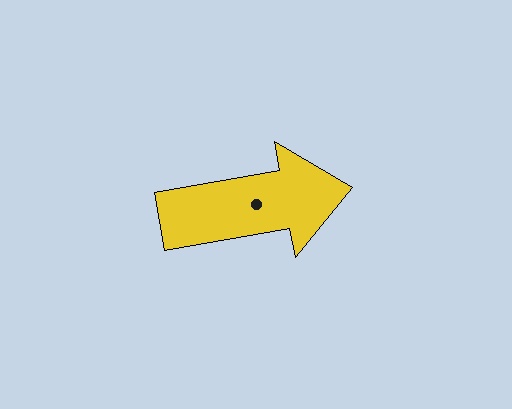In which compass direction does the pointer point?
East.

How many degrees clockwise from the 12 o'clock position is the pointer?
Approximately 80 degrees.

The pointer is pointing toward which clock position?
Roughly 3 o'clock.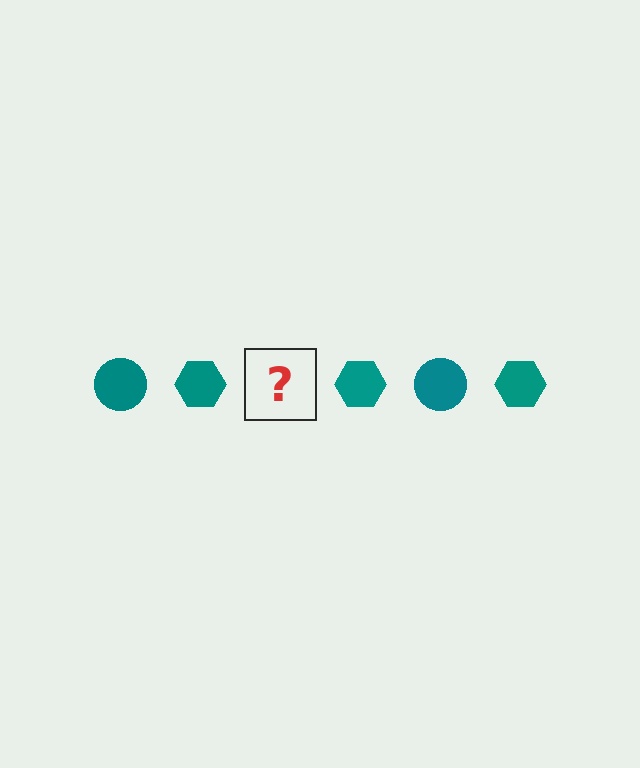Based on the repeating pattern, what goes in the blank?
The blank should be a teal circle.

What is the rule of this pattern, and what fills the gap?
The rule is that the pattern cycles through circle, hexagon shapes in teal. The gap should be filled with a teal circle.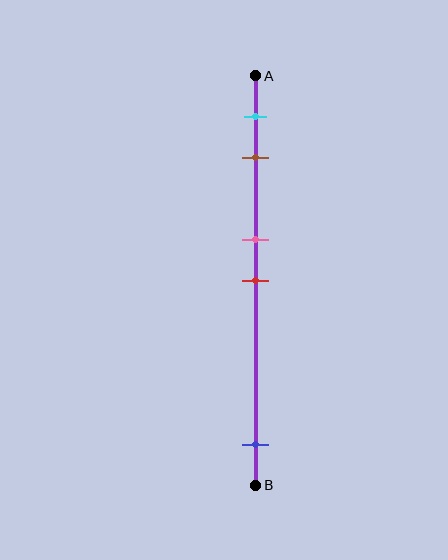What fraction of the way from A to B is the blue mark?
The blue mark is approximately 90% (0.9) of the way from A to B.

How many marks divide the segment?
There are 5 marks dividing the segment.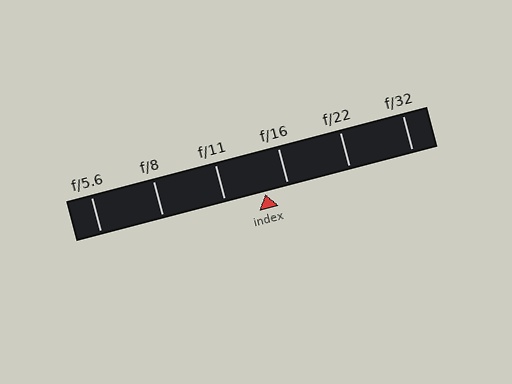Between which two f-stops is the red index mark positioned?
The index mark is between f/11 and f/16.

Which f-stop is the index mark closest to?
The index mark is closest to f/16.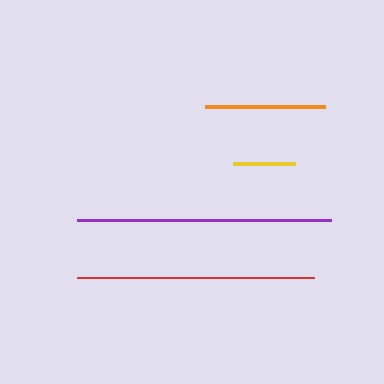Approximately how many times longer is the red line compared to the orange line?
The red line is approximately 2.0 times the length of the orange line.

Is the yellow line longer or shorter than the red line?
The red line is longer than the yellow line.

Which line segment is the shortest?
The yellow line is the shortest at approximately 63 pixels.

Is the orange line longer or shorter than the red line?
The red line is longer than the orange line.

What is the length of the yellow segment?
The yellow segment is approximately 63 pixels long.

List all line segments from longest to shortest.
From longest to shortest: purple, red, orange, yellow.